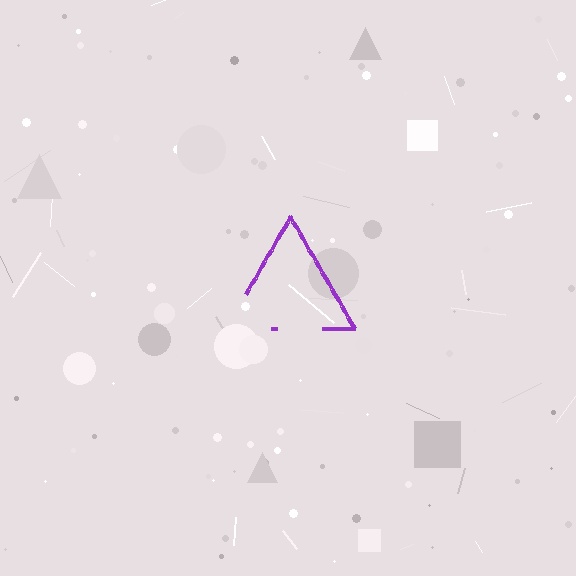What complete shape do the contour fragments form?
The contour fragments form a triangle.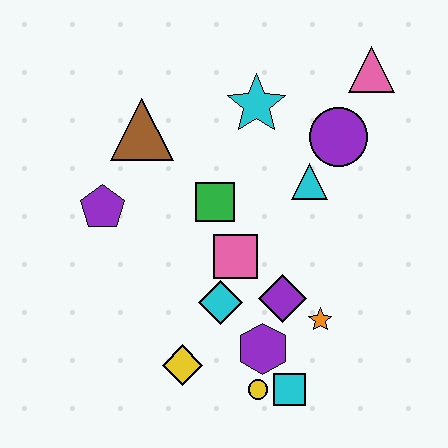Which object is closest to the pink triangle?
The purple circle is closest to the pink triangle.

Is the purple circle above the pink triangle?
No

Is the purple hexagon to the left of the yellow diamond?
No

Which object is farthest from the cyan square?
The pink triangle is farthest from the cyan square.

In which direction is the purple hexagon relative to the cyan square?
The purple hexagon is above the cyan square.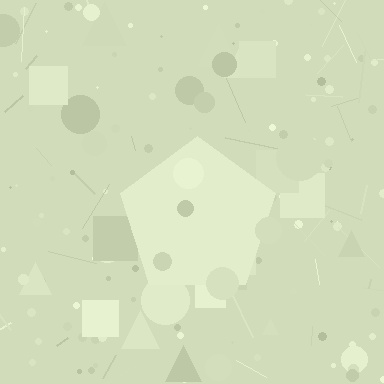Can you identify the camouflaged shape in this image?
The camouflaged shape is a pentagon.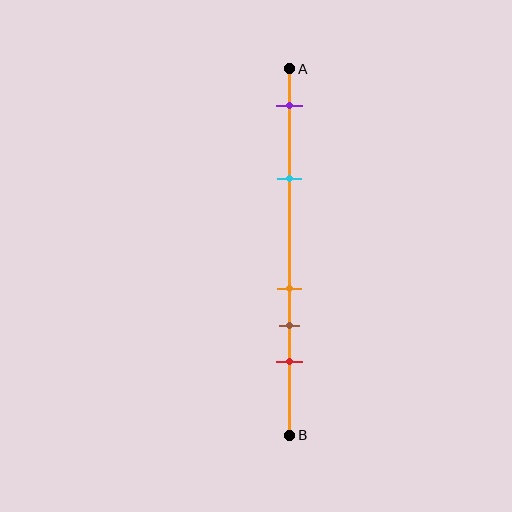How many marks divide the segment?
There are 5 marks dividing the segment.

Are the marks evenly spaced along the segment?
No, the marks are not evenly spaced.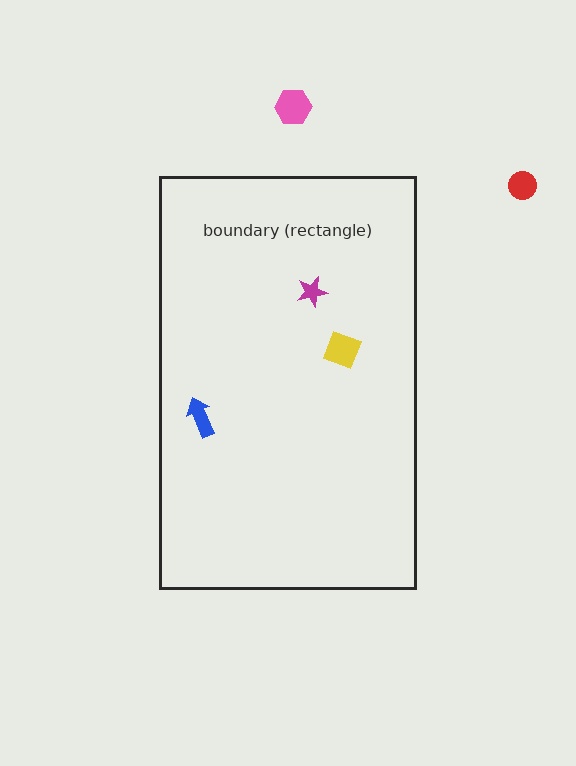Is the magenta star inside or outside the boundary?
Inside.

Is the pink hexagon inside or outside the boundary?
Outside.